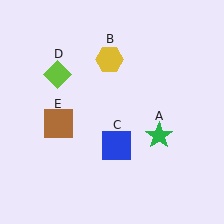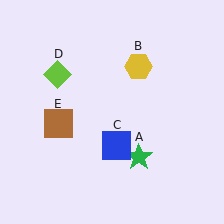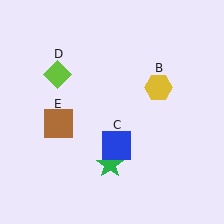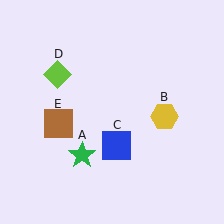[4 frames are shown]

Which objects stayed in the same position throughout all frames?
Blue square (object C) and lime diamond (object D) and brown square (object E) remained stationary.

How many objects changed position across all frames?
2 objects changed position: green star (object A), yellow hexagon (object B).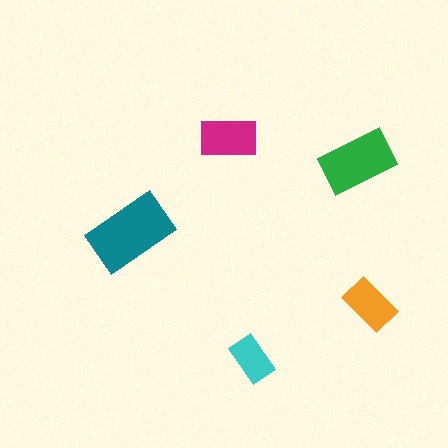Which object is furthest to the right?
The orange rectangle is rightmost.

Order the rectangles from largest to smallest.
the teal one, the green one, the magenta one, the orange one, the cyan one.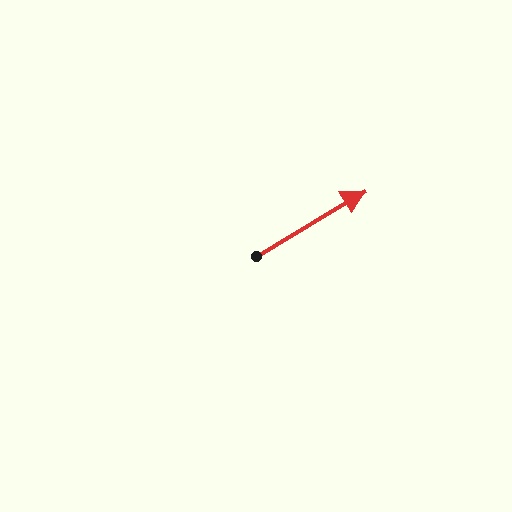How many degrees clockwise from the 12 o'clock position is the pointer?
Approximately 59 degrees.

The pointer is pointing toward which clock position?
Roughly 2 o'clock.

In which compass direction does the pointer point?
Northeast.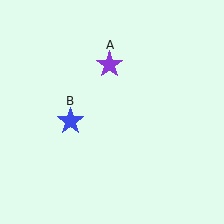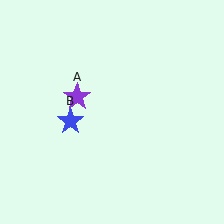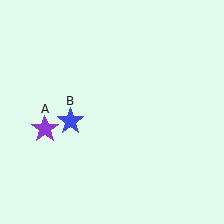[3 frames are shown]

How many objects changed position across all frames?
1 object changed position: purple star (object A).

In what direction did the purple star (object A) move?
The purple star (object A) moved down and to the left.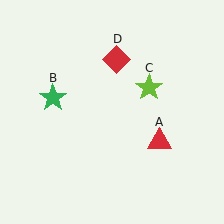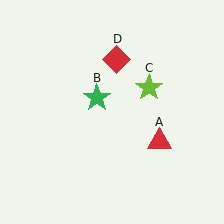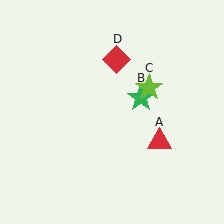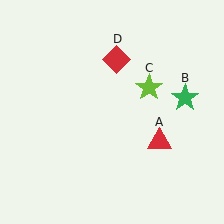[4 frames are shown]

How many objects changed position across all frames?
1 object changed position: green star (object B).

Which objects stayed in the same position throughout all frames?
Red triangle (object A) and lime star (object C) and red diamond (object D) remained stationary.